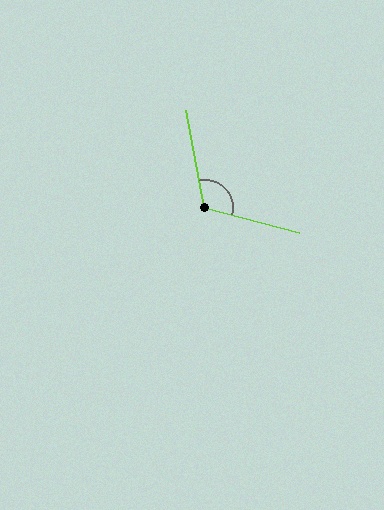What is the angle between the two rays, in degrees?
Approximately 116 degrees.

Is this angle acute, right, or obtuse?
It is obtuse.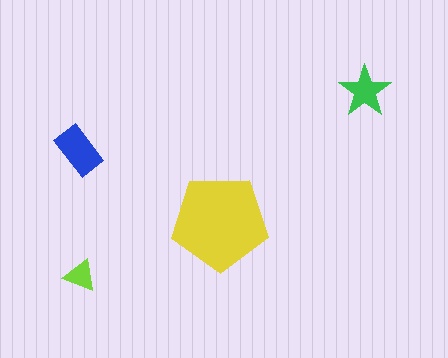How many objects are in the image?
There are 4 objects in the image.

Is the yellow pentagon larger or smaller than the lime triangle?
Larger.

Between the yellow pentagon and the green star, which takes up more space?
The yellow pentagon.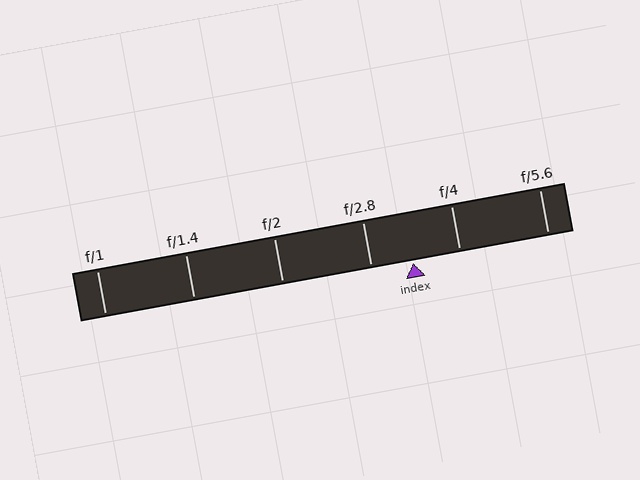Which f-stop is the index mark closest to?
The index mark is closest to f/2.8.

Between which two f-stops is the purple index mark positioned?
The index mark is between f/2.8 and f/4.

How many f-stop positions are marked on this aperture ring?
There are 6 f-stop positions marked.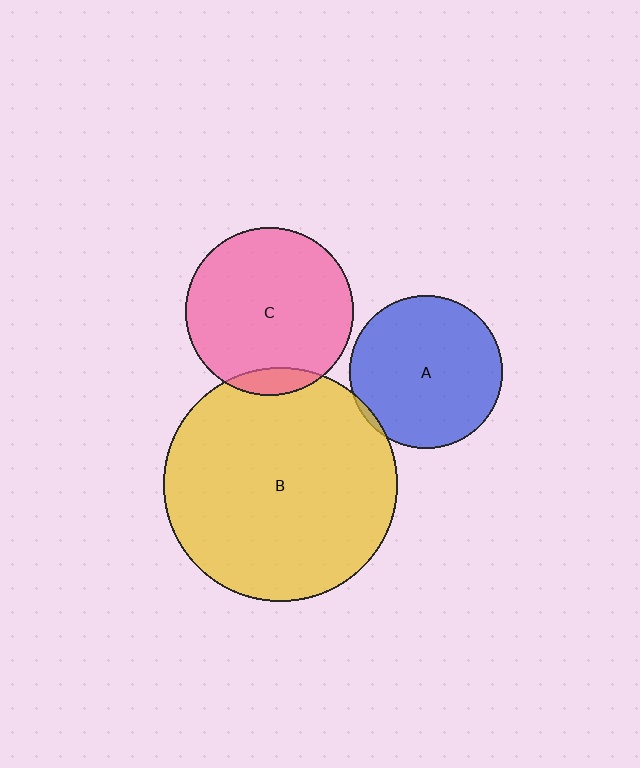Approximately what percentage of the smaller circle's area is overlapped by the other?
Approximately 10%.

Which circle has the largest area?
Circle B (yellow).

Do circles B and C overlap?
Yes.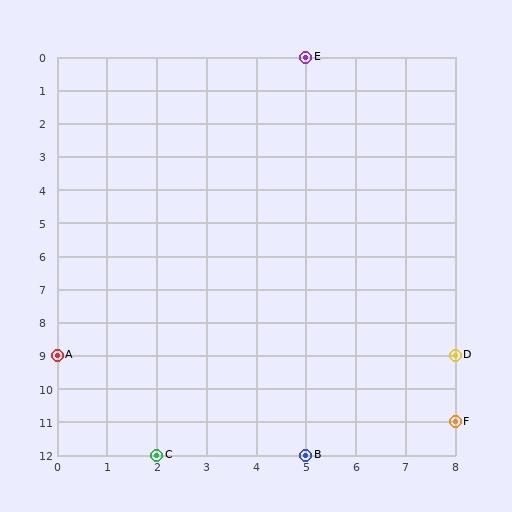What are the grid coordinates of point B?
Point B is at grid coordinates (5, 12).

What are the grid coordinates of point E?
Point E is at grid coordinates (5, 0).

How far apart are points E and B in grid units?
Points E and B are 12 rows apart.